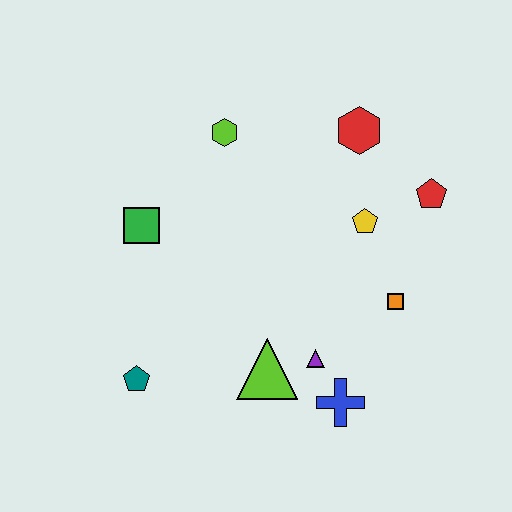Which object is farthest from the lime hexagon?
The blue cross is farthest from the lime hexagon.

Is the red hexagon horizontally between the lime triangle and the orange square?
Yes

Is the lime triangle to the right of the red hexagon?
No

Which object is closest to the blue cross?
The purple triangle is closest to the blue cross.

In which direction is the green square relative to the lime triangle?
The green square is above the lime triangle.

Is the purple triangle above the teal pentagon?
Yes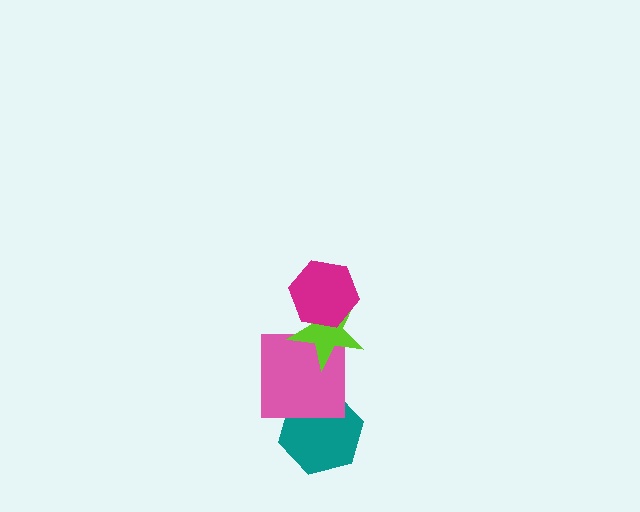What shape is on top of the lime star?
The magenta hexagon is on top of the lime star.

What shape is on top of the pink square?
The lime star is on top of the pink square.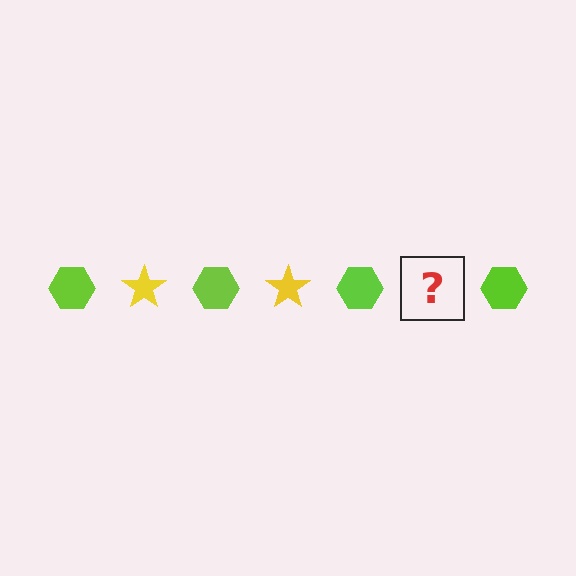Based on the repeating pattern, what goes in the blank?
The blank should be a yellow star.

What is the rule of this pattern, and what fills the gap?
The rule is that the pattern alternates between lime hexagon and yellow star. The gap should be filled with a yellow star.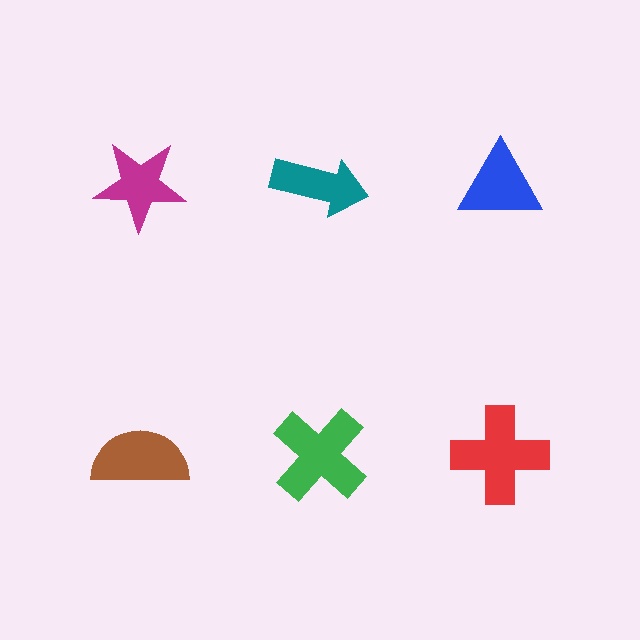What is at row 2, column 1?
A brown semicircle.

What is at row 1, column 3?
A blue triangle.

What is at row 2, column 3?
A red cross.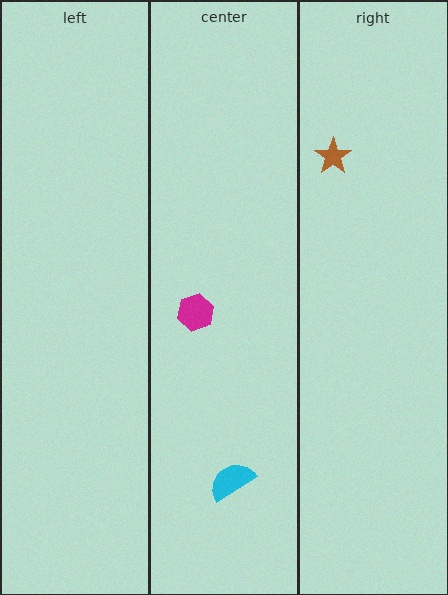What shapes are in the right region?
The brown star.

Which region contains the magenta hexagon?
The center region.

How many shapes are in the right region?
1.